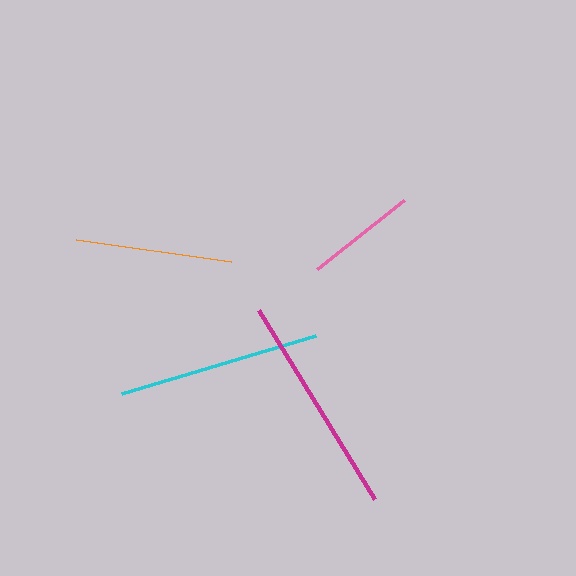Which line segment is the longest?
The magenta line is the longest at approximately 222 pixels.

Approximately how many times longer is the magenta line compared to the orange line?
The magenta line is approximately 1.4 times the length of the orange line.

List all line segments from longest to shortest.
From longest to shortest: magenta, cyan, orange, pink.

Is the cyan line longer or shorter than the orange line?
The cyan line is longer than the orange line.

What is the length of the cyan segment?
The cyan segment is approximately 203 pixels long.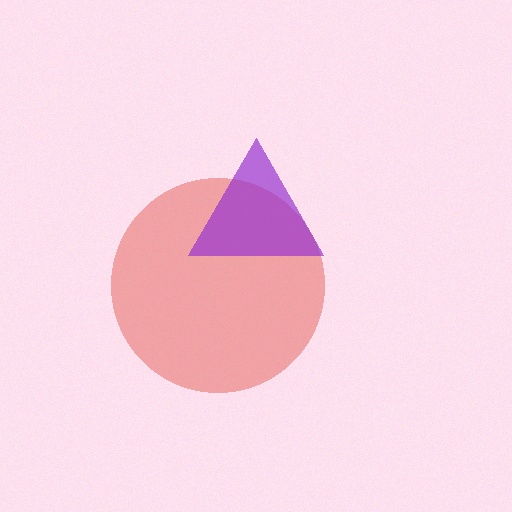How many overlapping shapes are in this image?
There are 2 overlapping shapes in the image.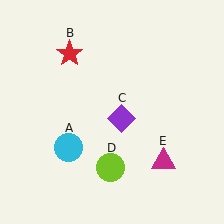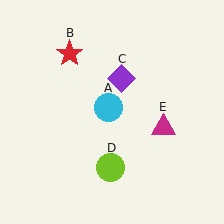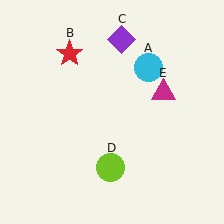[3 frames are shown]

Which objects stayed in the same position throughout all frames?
Red star (object B) and lime circle (object D) remained stationary.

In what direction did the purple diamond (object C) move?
The purple diamond (object C) moved up.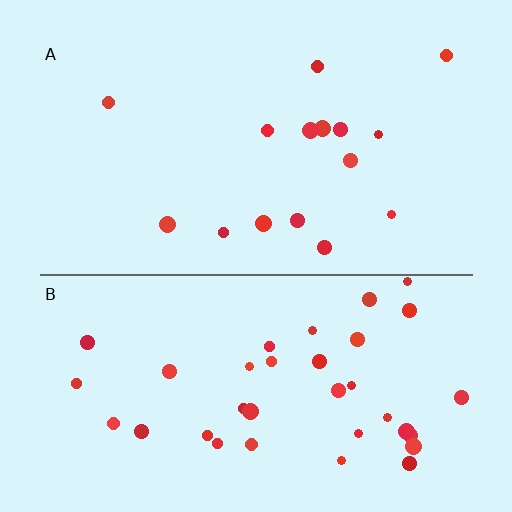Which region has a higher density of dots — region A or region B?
B (the bottom).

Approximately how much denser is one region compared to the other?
Approximately 2.4× — region B over region A.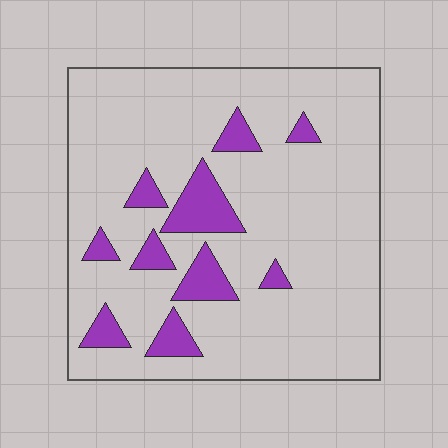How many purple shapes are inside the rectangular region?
10.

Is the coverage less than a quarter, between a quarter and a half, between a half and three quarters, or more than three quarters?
Less than a quarter.